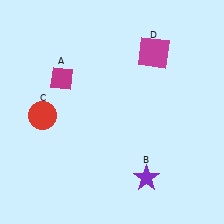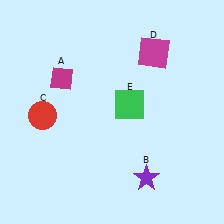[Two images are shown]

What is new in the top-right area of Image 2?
A green square (E) was added in the top-right area of Image 2.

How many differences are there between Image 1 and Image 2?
There is 1 difference between the two images.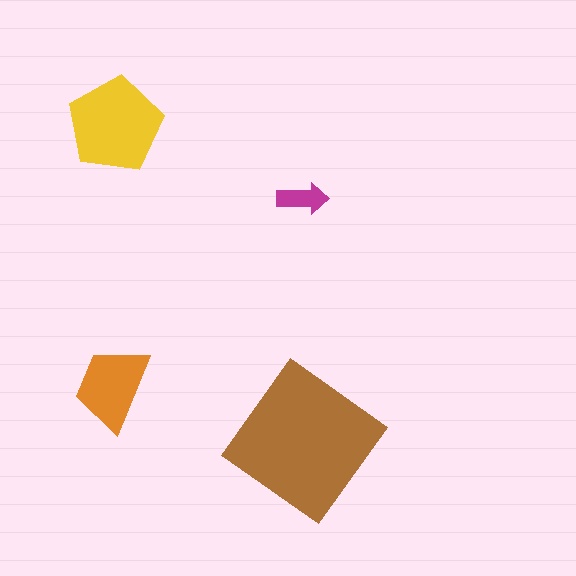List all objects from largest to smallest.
The brown diamond, the yellow pentagon, the orange trapezoid, the magenta arrow.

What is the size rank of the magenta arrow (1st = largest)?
4th.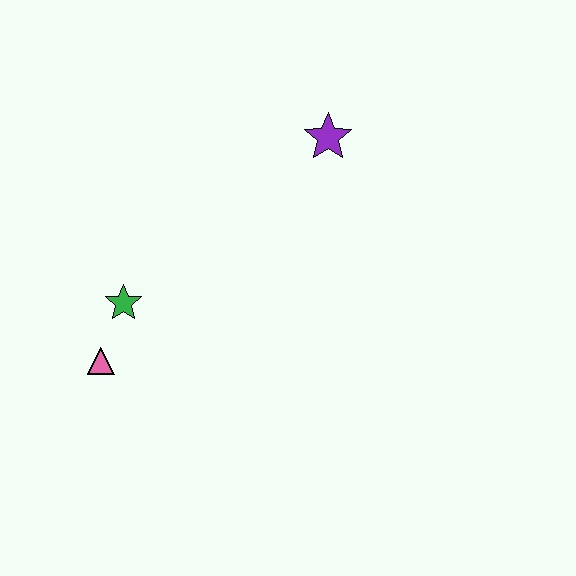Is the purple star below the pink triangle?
No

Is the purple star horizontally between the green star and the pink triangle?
No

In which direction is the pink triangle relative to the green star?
The pink triangle is below the green star.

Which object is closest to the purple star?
The green star is closest to the purple star.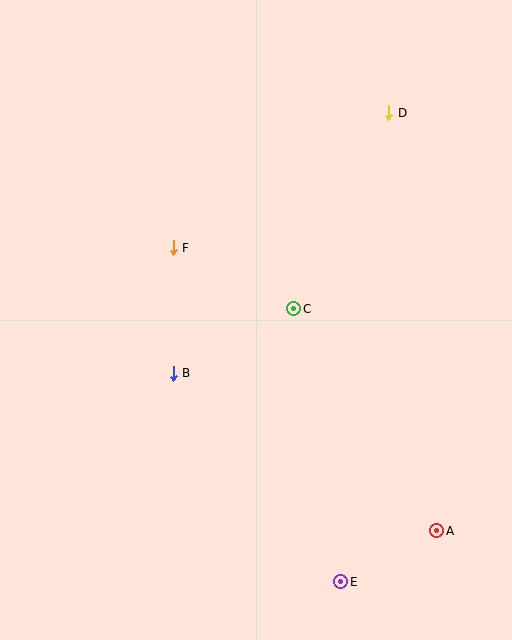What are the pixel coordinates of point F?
Point F is at (173, 248).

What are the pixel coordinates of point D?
Point D is at (389, 113).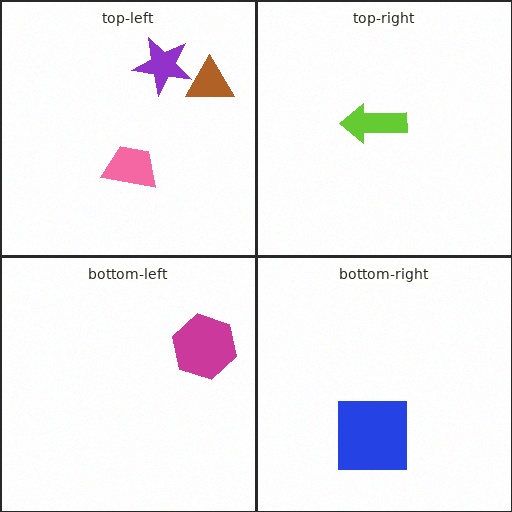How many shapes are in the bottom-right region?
1.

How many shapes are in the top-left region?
3.